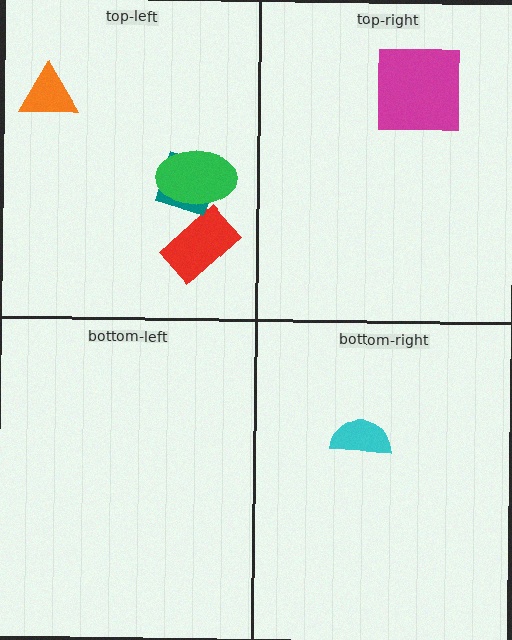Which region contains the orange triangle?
The top-left region.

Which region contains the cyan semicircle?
The bottom-right region.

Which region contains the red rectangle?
The top-left region.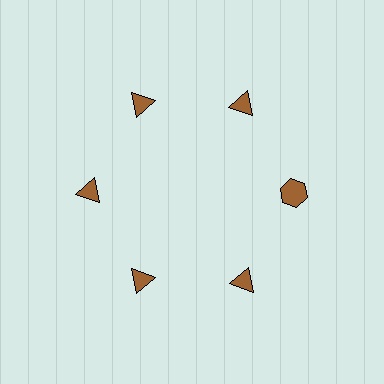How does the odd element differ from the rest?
It has a different shape: hexagon instead of triangle.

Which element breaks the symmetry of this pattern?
The brown hexagon at roughly the 3 o'clock position breaks the symmetry. All other shapes are brown triangles.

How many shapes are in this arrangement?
There are 6 shapes arranged in a ring pattern.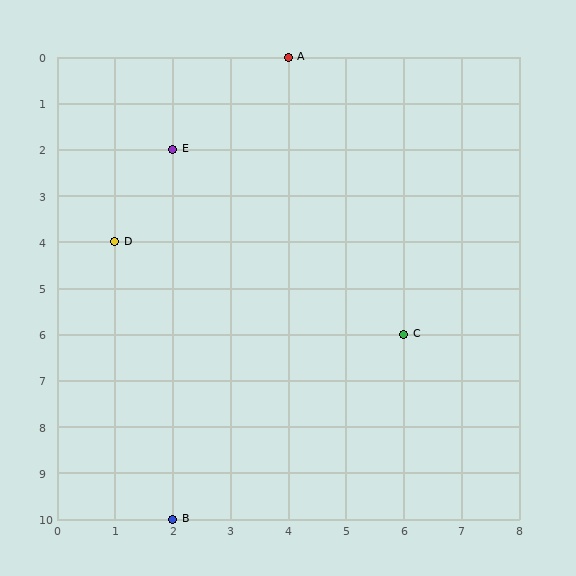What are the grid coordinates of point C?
Point C is at grid coordinates (6, 6).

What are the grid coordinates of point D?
Point D is at grid coordinates (1, 4).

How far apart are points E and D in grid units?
Points E and D are 1 column and 2 rows apart (about 2.2 grid units diagonally).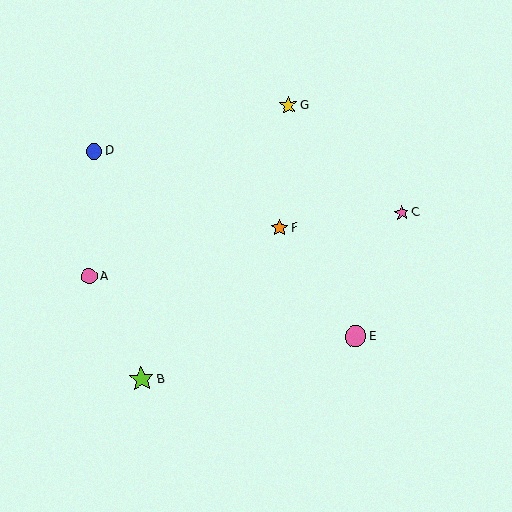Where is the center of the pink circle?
The center of the pink circle is at (89, 276).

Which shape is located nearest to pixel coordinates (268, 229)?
The orange star (labeled F) at (280, 228) is nearest to that location.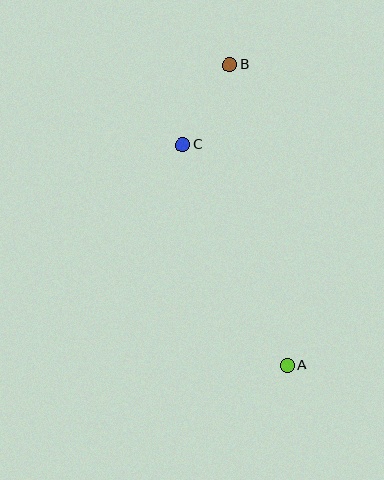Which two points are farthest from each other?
Points A and B are farthest from each other.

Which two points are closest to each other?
Points B and C are closest to each other.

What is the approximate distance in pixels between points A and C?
The distance between A and C is approximately 244 pixels.